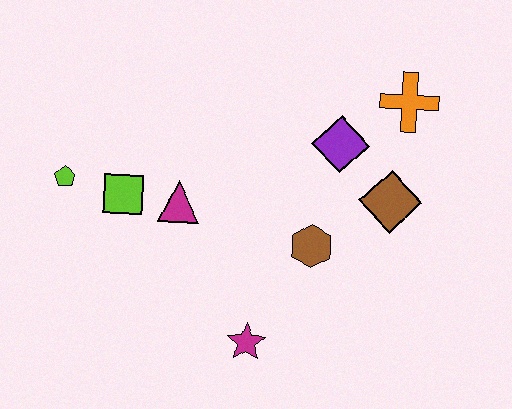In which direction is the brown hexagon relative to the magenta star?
The brown hexagon is above the magenta star.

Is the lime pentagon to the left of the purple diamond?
Yes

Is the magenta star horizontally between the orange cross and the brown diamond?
No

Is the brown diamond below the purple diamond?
Yes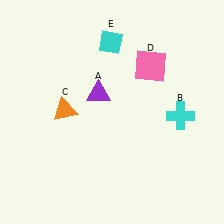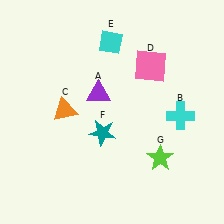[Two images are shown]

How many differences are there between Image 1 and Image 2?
There are 2 differences between the two images.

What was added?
A teal star (F), a lime star (G) were added in Image 2.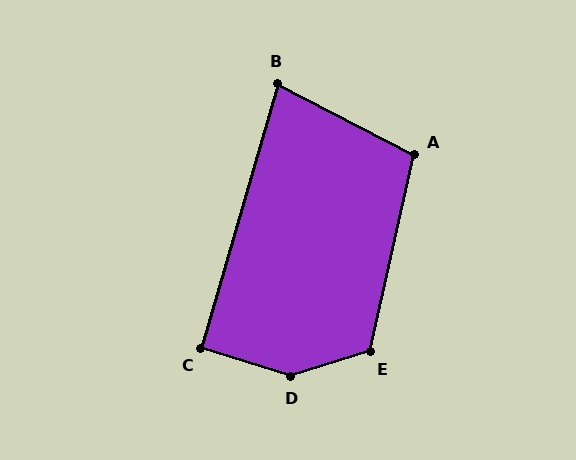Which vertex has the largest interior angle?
D, at approximately 145 degrees.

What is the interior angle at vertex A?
Approximately 105 degrees (obtuse).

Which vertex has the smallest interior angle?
B, at approximately 79 degrees.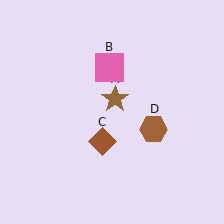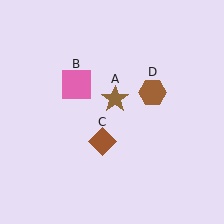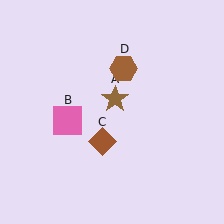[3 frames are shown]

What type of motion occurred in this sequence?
The pink square (object B), brown hexagon (object D) rotated counterclockwise around the center of the scene.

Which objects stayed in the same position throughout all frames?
Brown star (object A) and brown diamond (object C) remained stationary.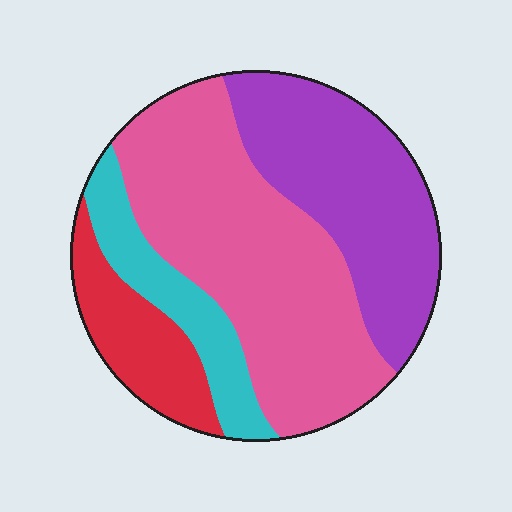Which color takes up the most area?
Pink, at roughly 45%.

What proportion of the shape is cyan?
Cyan takes up less than a quarter of the shape.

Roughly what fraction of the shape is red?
Red takes up about one eighth (1/8) of the shape.